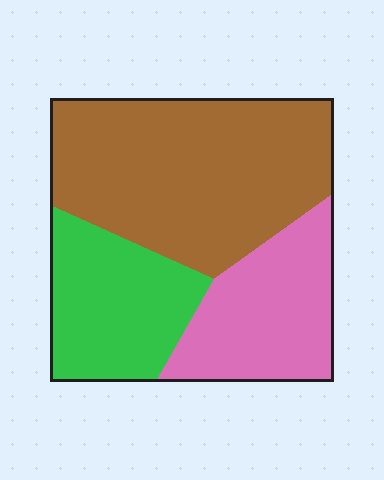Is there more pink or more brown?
Brown.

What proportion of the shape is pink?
Pink takes up between a sixth and a third of the shape.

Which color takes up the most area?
Brown, at roughly 50%.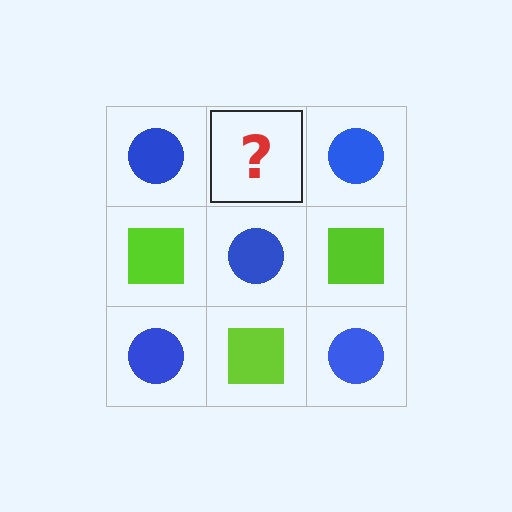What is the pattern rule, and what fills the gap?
The rule is that it alternates blue circle and lime square in a checkerboard pattern. The gap should be filled with a lime square.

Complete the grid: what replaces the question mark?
The question mark should be replaced with a lime square.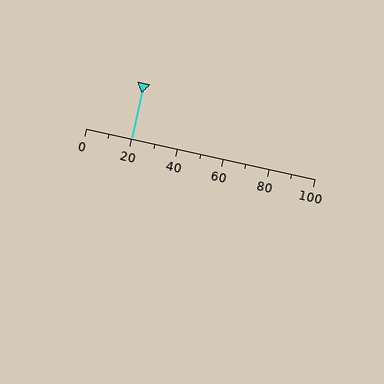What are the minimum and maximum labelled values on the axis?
The axis runs from 0 to 100.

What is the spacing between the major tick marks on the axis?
The major ticks are spaced 20 apart.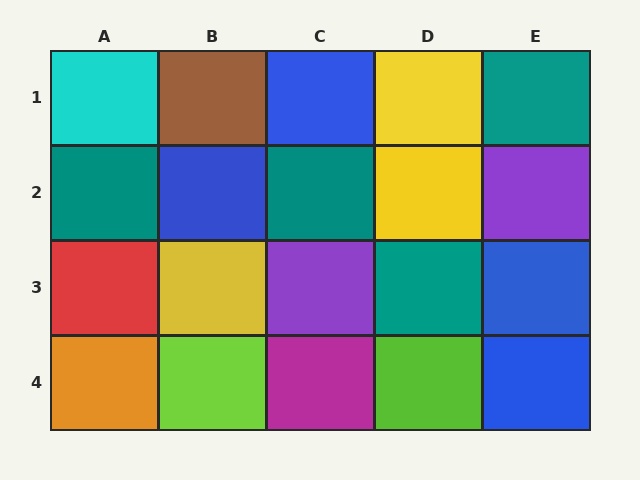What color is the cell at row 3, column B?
Yellow.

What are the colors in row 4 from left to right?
Orange, lime, magenta, lime, blue.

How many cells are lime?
2 cells are lime.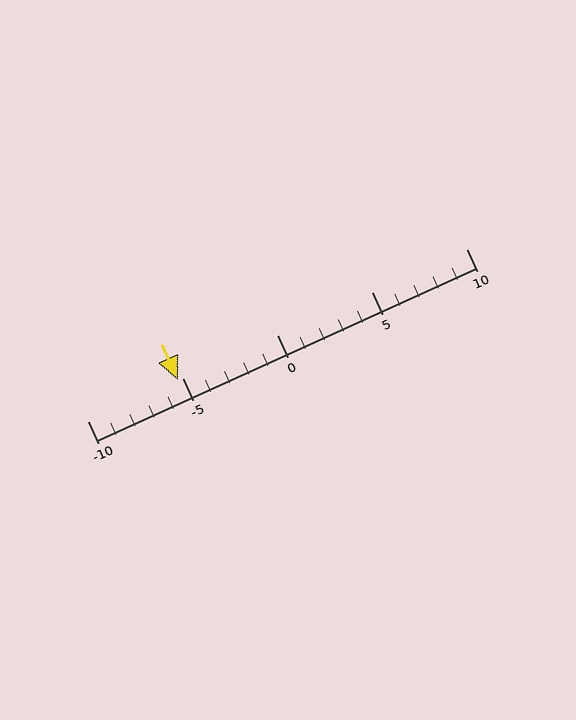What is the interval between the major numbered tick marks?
The major tick marks are spaced 5 units apart.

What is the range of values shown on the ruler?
The ruler shows values from -10 to 10.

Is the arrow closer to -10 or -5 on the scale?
The arrow is closer to -5.